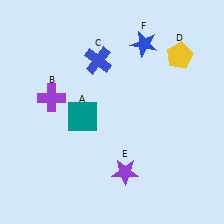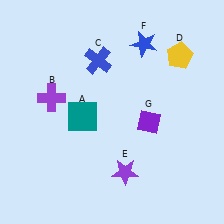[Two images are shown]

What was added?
A purple diamond (G) was added in Image 2.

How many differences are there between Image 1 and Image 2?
There is 1 difference between the two images.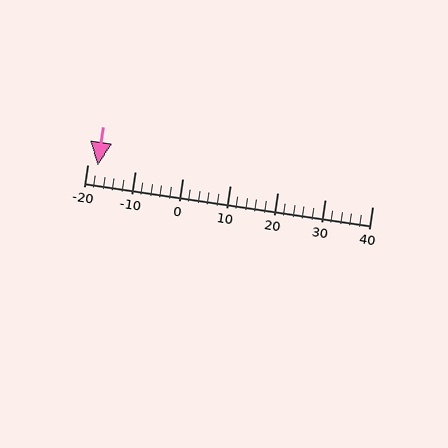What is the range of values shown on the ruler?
The ruler shows values from -20 to 40.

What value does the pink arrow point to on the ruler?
The pink arrow points to approximately -18.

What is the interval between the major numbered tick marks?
The major tick marks are spaced 10 units apart.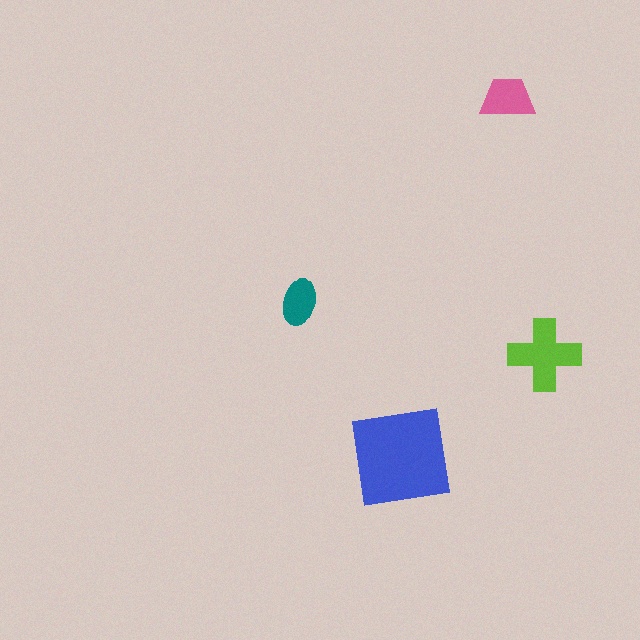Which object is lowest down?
The blue square is bottommost.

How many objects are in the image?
There are 4 objects in the image.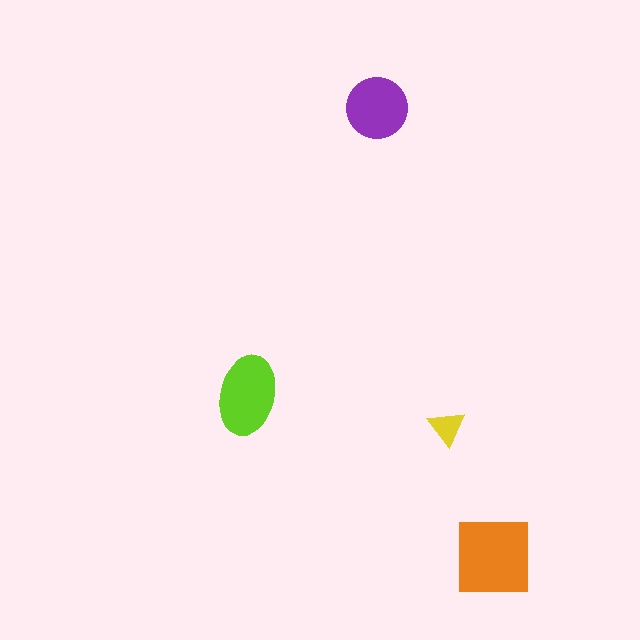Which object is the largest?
The orange square.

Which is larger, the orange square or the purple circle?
The orange square.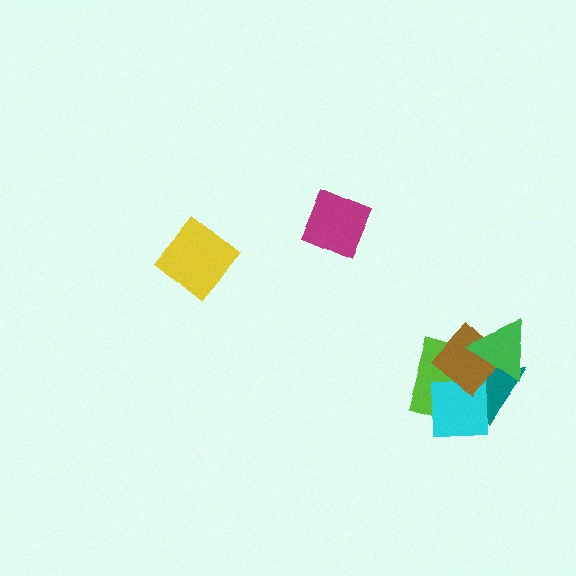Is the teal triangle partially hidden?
Yes, it is partially covered by another shape.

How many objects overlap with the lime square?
4 objects overlap with the lime square.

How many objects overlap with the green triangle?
3 objects overlap with the green triangle.